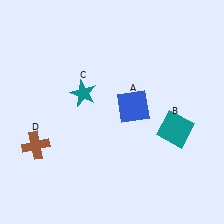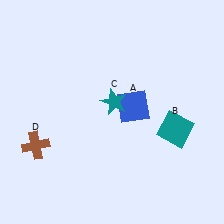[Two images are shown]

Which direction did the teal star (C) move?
The teal star (C) moved right.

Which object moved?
The teal star (C) moved right.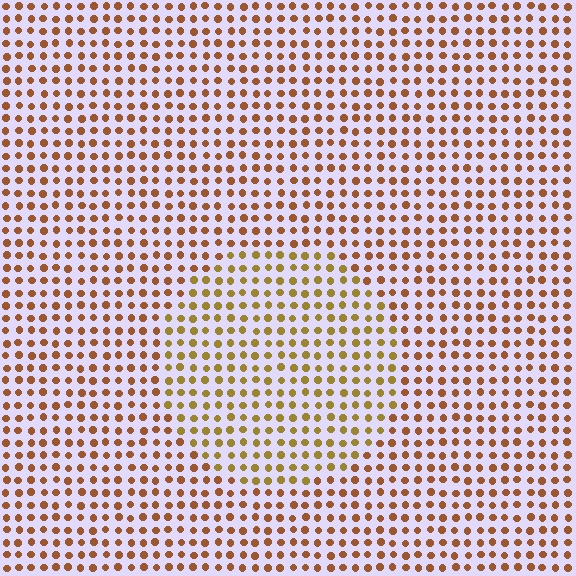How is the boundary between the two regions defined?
The boundary is defined purely by a slight shift in hue (about 26 degrees). Spacing, size, and orientation are identical on both sides.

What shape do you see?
I see a circle.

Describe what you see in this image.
The image is filled with small brown elements in a uniform arrangement. A circle-shaped region is visible where the elements are tinted to a slightly different hue, forming a subtle color boundary.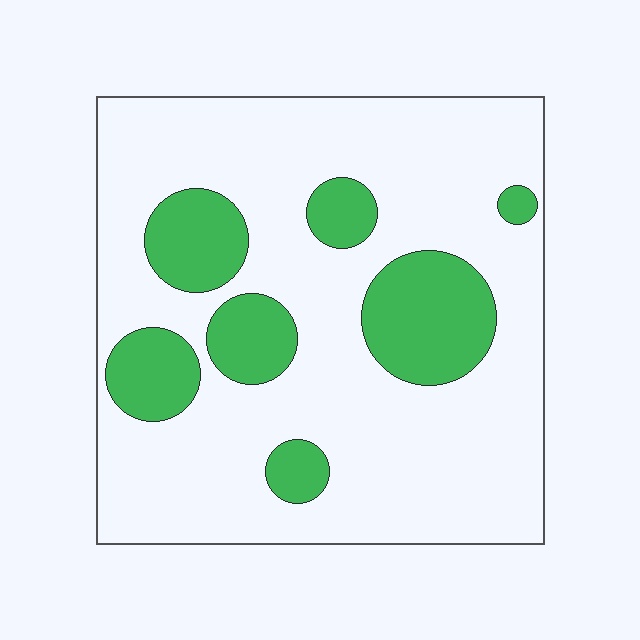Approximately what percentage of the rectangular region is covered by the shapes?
Approximately 25%.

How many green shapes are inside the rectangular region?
7.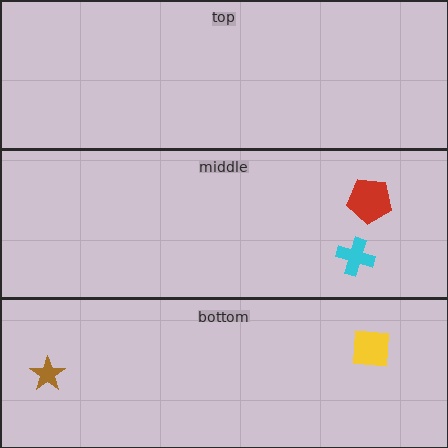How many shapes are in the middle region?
2.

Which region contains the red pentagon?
The middle region.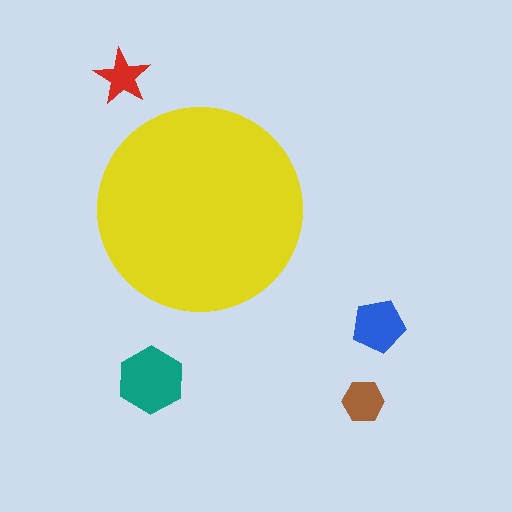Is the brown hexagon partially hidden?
No, the brown hexagon is fully visible.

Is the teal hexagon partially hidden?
No, the teal hexagon is fully visible.